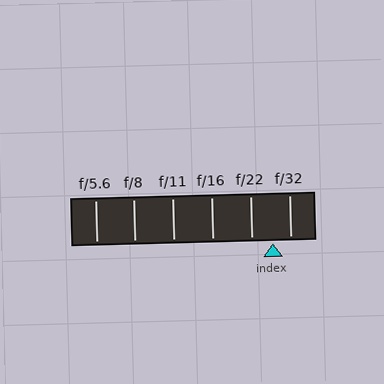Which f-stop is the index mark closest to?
The index mark is closest to f/32.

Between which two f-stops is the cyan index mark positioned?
The index mark is between f/22 and f/32.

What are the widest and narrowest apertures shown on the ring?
The widest aperture shown is f/5.6 and the narrowest is f/32.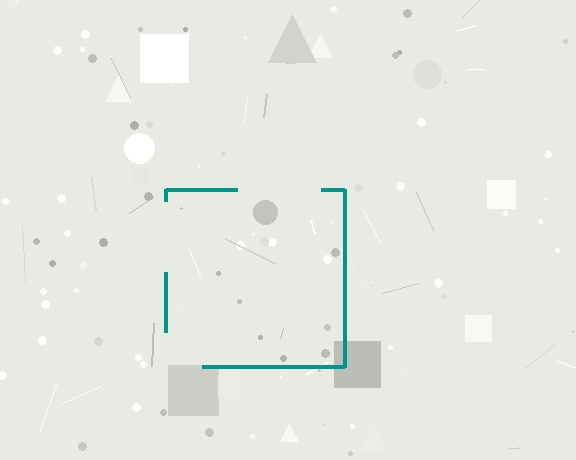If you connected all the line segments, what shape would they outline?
They would outline a square.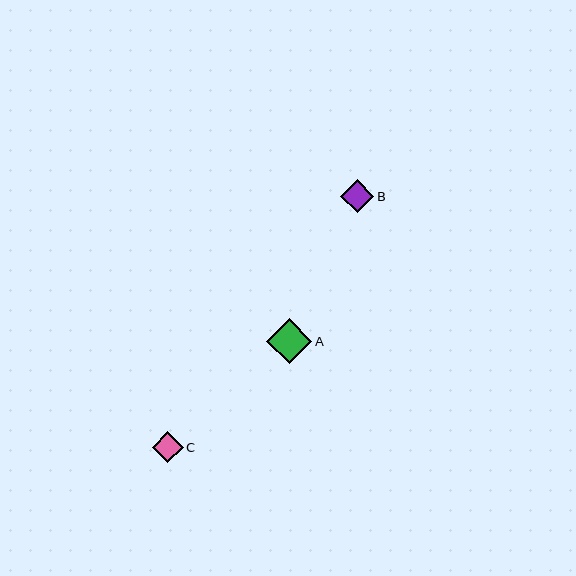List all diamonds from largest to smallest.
From largest to smallest: A, B, C.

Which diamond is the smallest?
Diamond C is the smallest with a size of approximately 31 pixels.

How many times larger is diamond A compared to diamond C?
Diamond A is approximately 1.5 times the size of diamond C.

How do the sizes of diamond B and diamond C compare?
Diamond B and diamond C are approximately the same size.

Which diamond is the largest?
Diamond A is the largest with a size of approximately 45 pixels.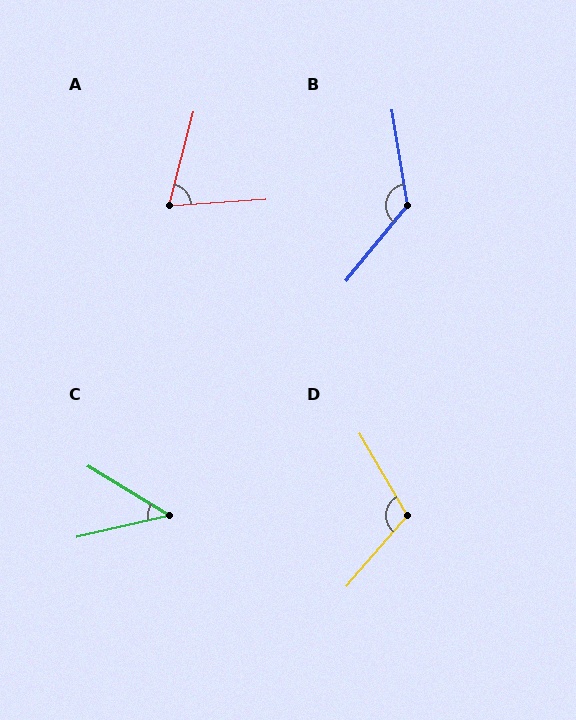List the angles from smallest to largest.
C (44°), A (72°), D (109°), B (131°).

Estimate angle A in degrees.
Approximately 72 degrees.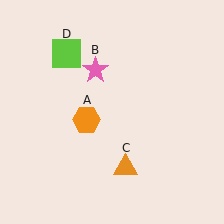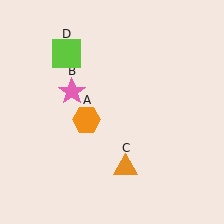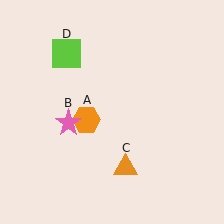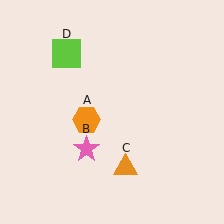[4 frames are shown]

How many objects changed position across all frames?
1 object changed position: pink star (object B).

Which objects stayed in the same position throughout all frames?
Orange hexagon (object A) and orange triangle (object C) and lime square (object D) remained stationary.